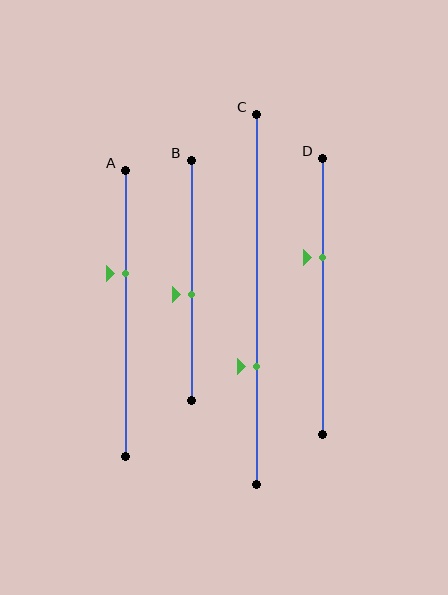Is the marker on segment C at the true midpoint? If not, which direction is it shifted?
No, the marker on segment C is shifted downward by about 18% of the segment length.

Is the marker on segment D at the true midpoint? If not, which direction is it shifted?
No, the marker on segment D is shifted upward by about 14% of the segment length.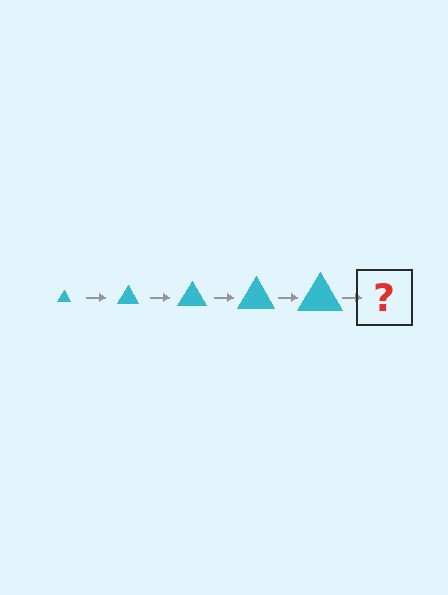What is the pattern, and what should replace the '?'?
The pattern is that the triangle gets progressively larger each step. The '?' should be a cyan triangle, larger than the previous one.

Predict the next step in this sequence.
The next step is a cyan triangle, larger than the previous one.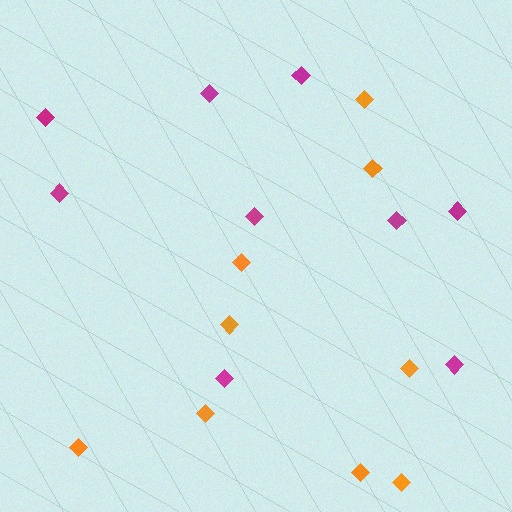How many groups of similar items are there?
There are 2 groups: one group of magenta diamonds (9) and one group of orange diamonds (9).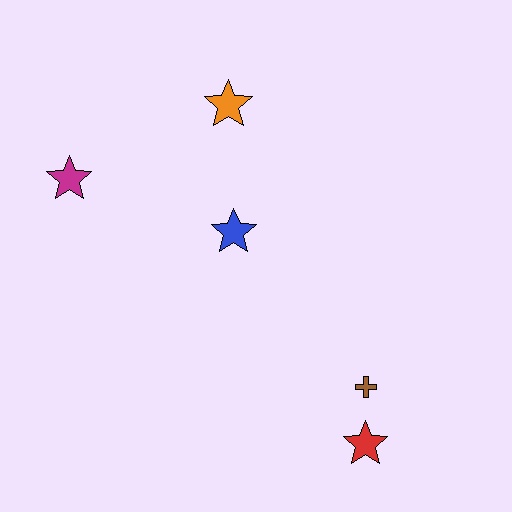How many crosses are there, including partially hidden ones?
There is 1 cross.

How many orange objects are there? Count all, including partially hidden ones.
There is 1 orange object.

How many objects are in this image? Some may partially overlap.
There are 5 objects.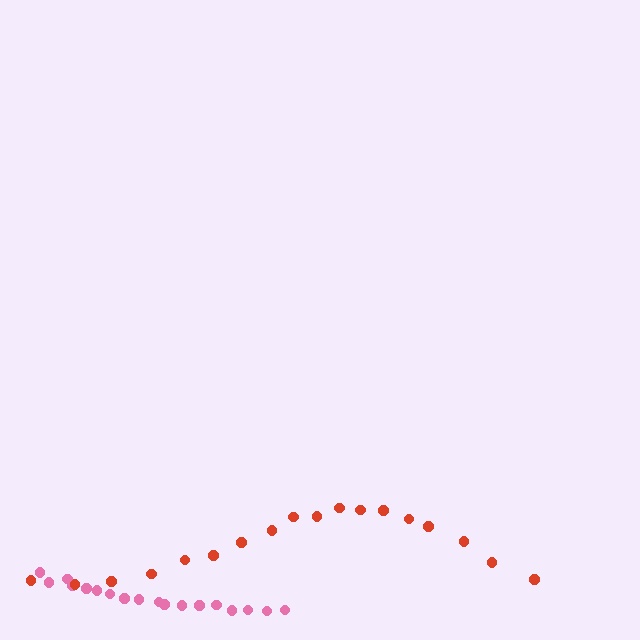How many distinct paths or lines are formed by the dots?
There are 2 distinct paths.